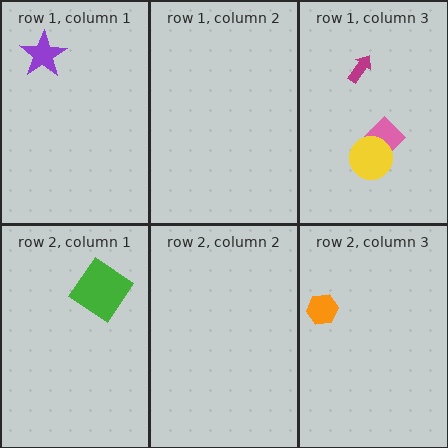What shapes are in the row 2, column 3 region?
The orange hexagon.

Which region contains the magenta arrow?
The row 1, column 3 region.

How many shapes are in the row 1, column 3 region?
3.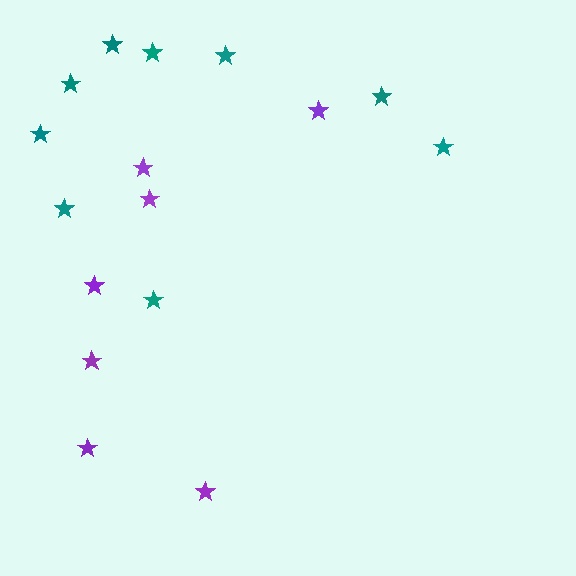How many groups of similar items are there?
There are 2 groups: one group of purple stars (7) and one group of teal stars (9).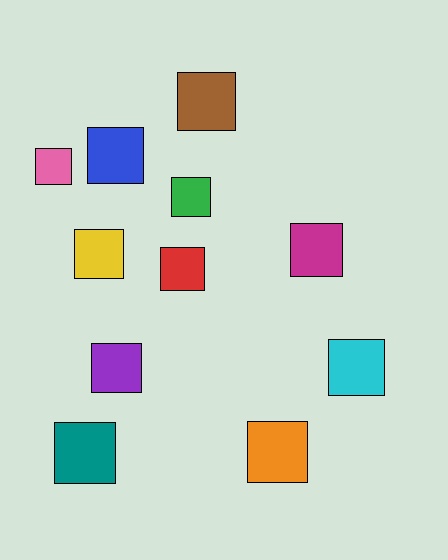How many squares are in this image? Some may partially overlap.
There are 11 squares.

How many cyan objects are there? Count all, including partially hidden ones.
There is 1 cyan object.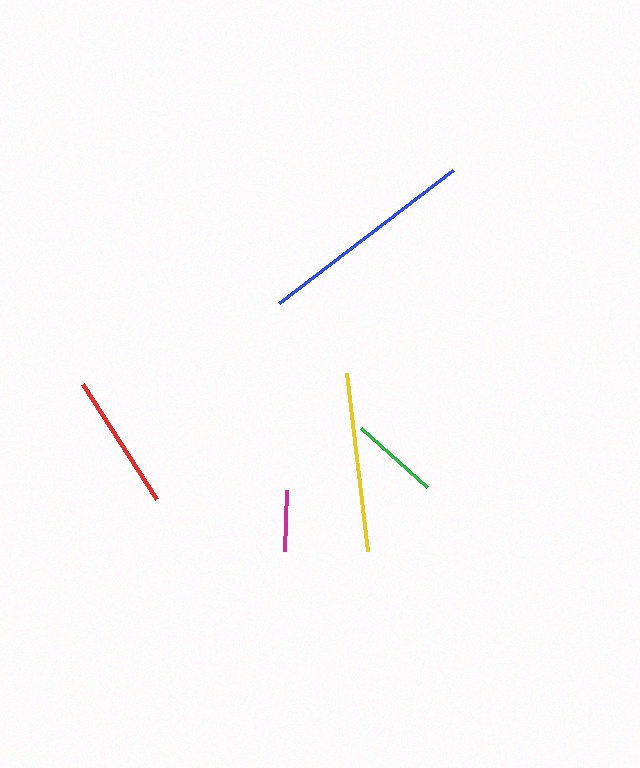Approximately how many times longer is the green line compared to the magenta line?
The green line is approximately 1.5 times the length of the magenta line.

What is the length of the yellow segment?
The yellow segment is approximately 179 pixels long.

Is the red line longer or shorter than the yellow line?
The yellow line is longer than the red line.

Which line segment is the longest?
The blue line is the longest at approximately 219 pixels.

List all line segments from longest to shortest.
From longest to shortest: blue, yellow, red, green, magenta.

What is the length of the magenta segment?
The magenta segment is approximately 61 pixels long.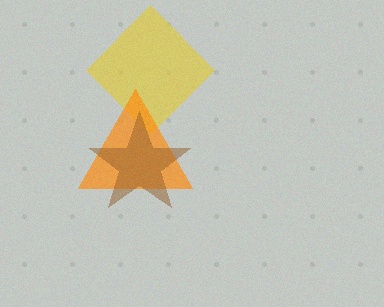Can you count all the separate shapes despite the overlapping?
Yes, there are 3 separate shapes.